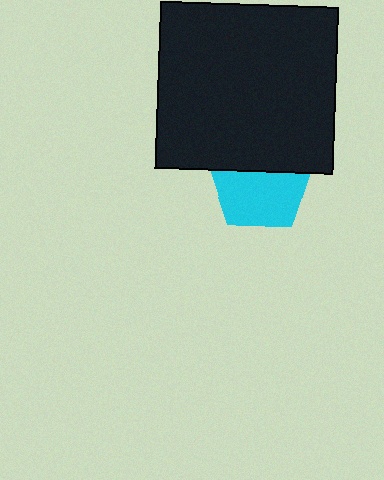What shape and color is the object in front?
The object in front is a black rectangle.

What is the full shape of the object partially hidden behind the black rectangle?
The partially hidden object is a cyan pentagon.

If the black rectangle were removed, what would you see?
You would see the complete cyan pentagon.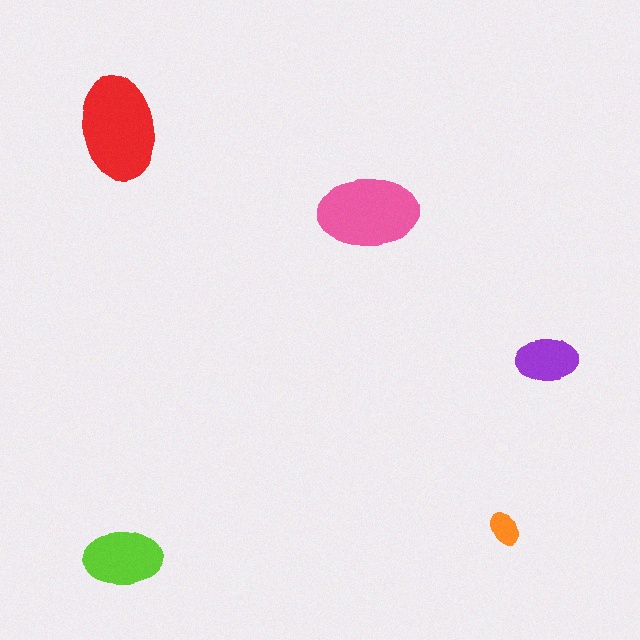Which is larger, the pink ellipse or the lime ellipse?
The pink one.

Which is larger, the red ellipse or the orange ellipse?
The red one.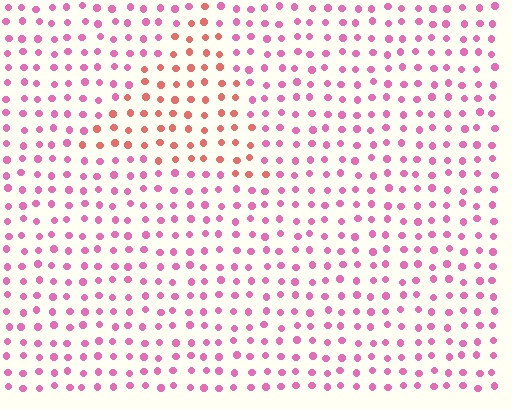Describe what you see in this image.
The image is filled with small pink elements in a uniform arrangement. A triangle-shaped region is visible where the elements are tinted to a slightly different hue, forming a subtle color boundary.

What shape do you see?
I see a triangle.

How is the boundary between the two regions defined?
The boundary is defined purely by a slight shift in hue (about 38 degrees). Spacing, size, and orientation are identical on both sides.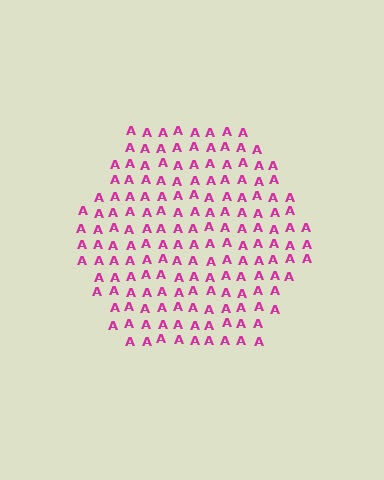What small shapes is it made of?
It is made of small letter A's.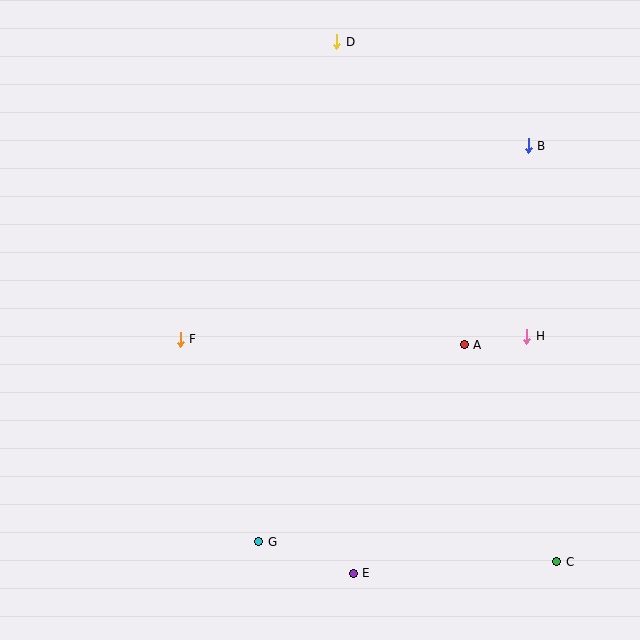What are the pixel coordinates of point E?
Point E is at (353, 573).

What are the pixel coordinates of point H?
Point H is at (527, 336).